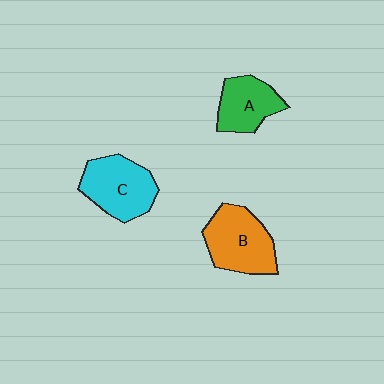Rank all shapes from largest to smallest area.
From largest to smallest: B (orange), C (cyan), A (green).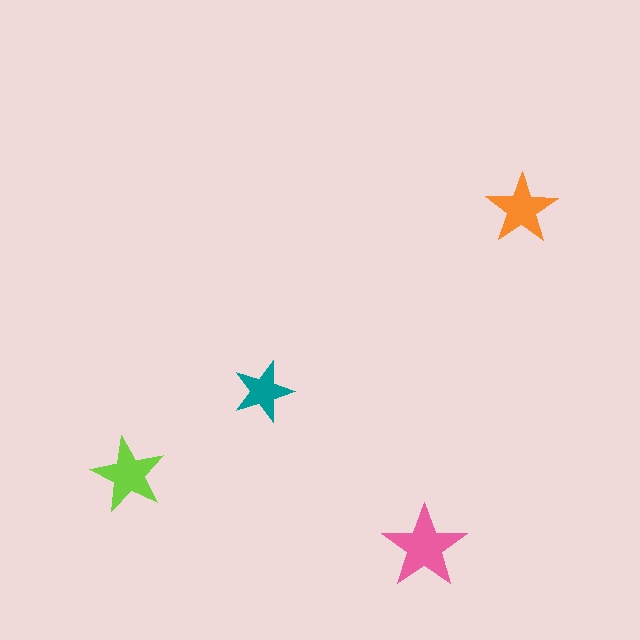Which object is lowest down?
The pink star is bottommost.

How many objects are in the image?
There are 4 objects in the image.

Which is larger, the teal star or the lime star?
The lime one.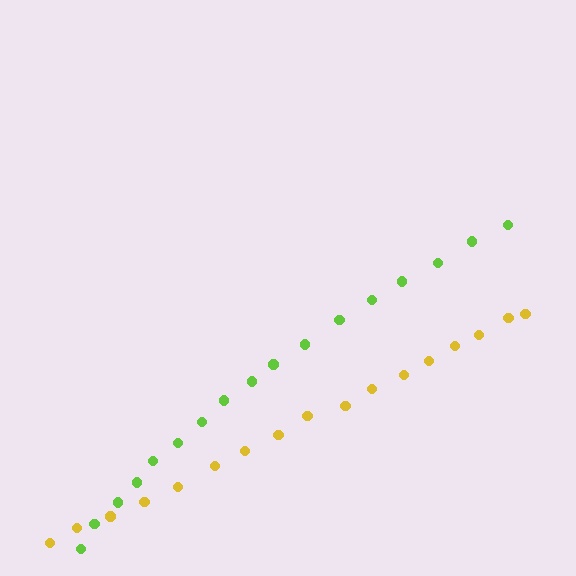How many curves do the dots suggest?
There are 2 distinct paths.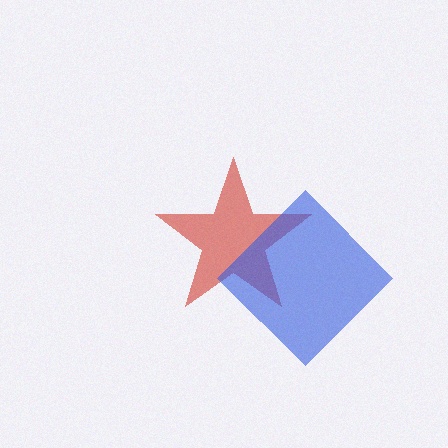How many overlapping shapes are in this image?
There are 2 overlapping shapes in the image.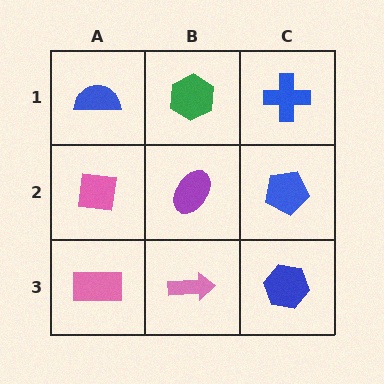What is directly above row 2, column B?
A green hexagon.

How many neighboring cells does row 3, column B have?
3.